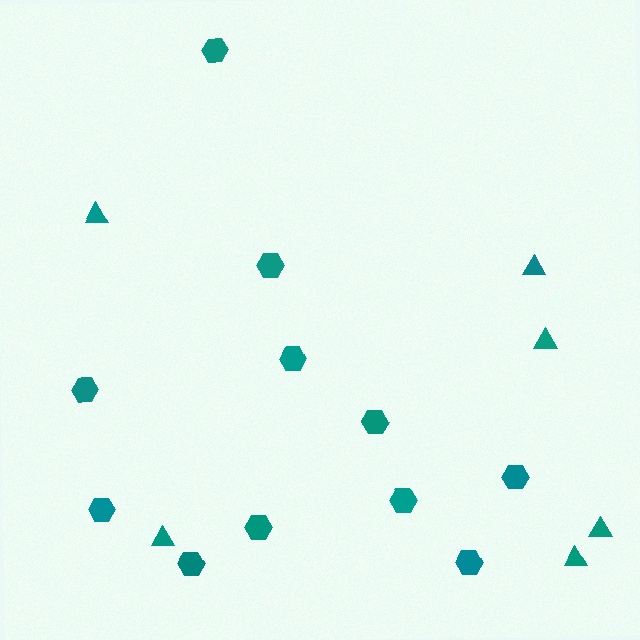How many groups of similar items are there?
There are 2 groups: one group of hexagons (11) and one group of triangles (6).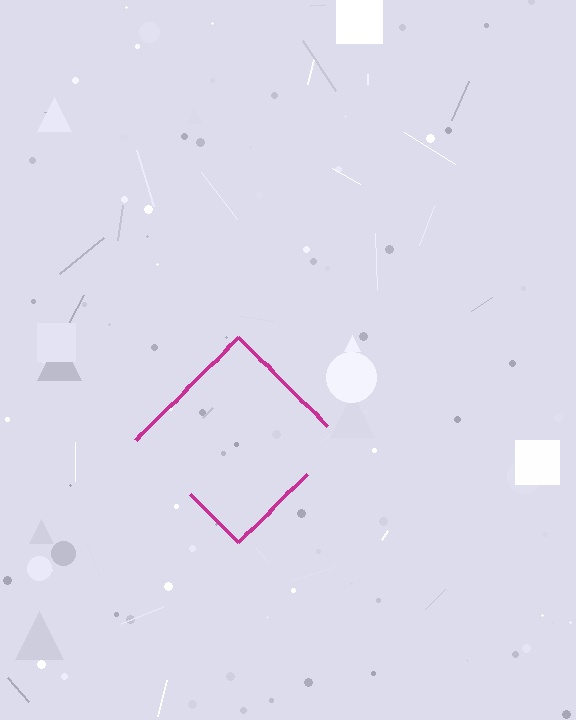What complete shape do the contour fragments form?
The contour fragments form a diamond.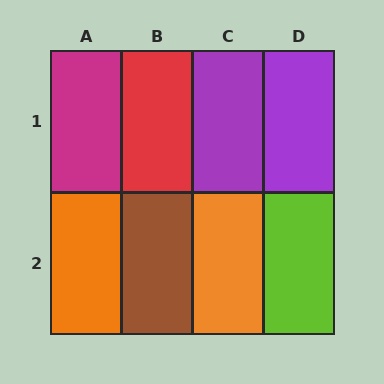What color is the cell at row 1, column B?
Red.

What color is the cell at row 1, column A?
Magenta.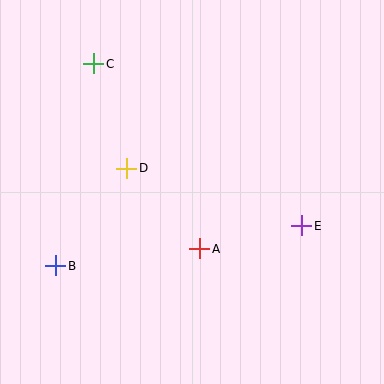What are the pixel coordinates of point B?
Point B is at (56, 266).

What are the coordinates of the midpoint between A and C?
The midpoint between A and C is at (147, 156).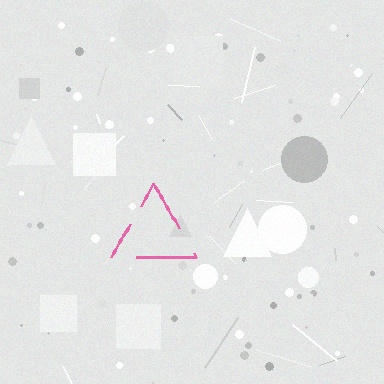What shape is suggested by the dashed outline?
The dashed outline suggests a triangle.